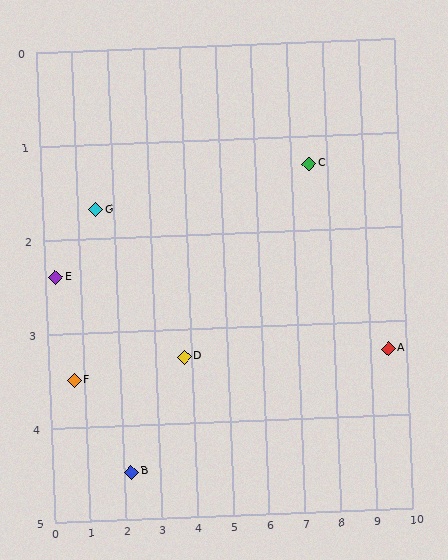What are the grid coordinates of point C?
Point C is at approximately (7.5, 1.3).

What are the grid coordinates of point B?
Point B is at approximately (2.2, 4.5).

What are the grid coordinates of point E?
Point E is at approximately (0.3, 2.4).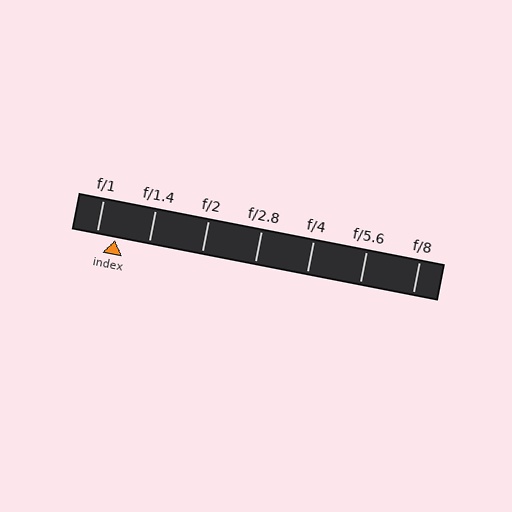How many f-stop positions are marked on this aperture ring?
There are 7 f-stop positions marked.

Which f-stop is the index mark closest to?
The index mark is closest to f/1.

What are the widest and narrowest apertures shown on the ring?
The widest aperture shown is f/1 and the narrowest is f/8.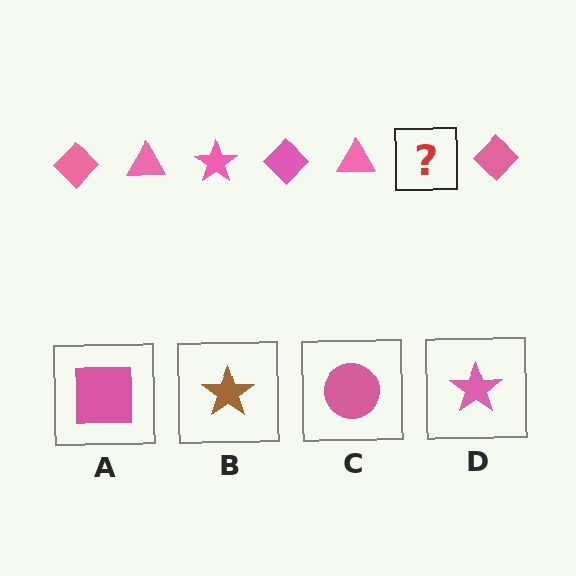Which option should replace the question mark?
Option D.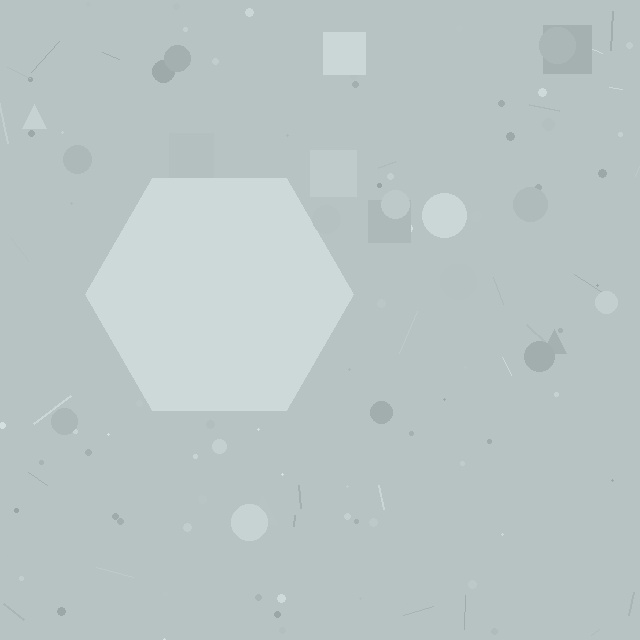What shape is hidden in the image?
A hexagon is hidden in the image.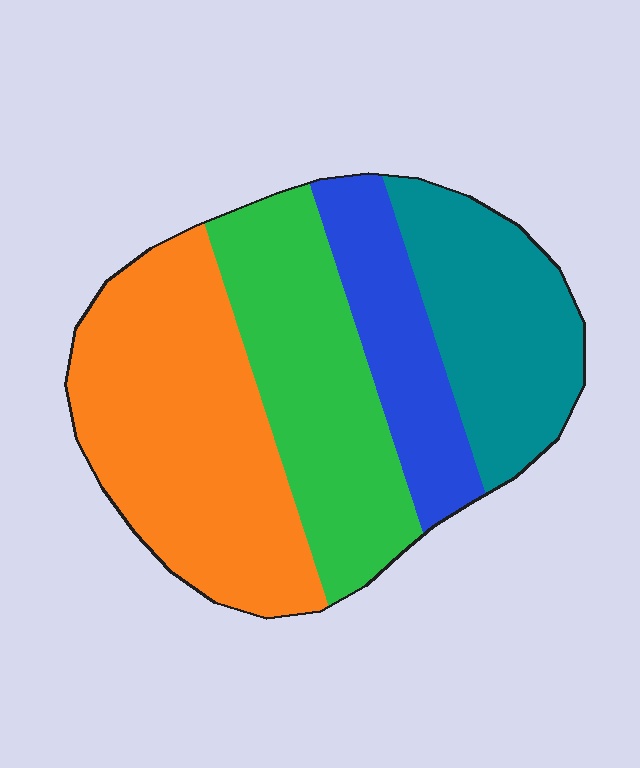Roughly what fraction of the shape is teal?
Teal covers 22% of the shape.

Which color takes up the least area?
Blue, at roughly 15%.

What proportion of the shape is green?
Green covers around 25% of the shape.